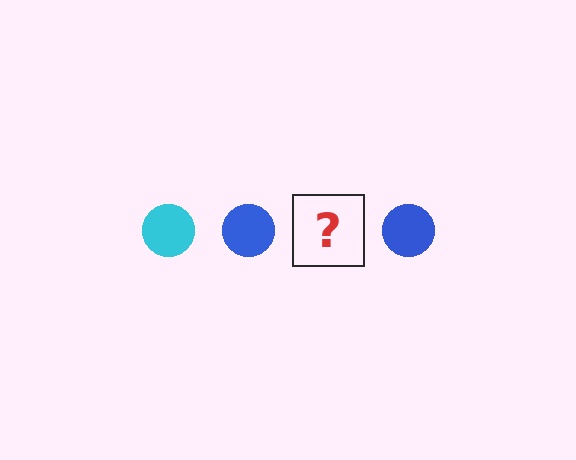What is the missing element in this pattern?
The missing element is a cyan circle.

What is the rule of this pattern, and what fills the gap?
The rule is that the pattern cycles through cyan, blue circles. The gap should be filled with a cyan circle.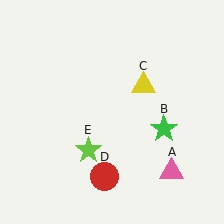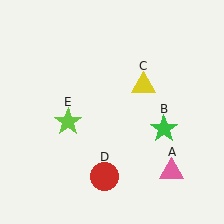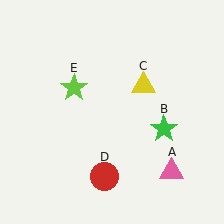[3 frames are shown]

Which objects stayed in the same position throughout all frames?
Pink triangle (object A) and green star (object B) and yellow triangle (object C) and red circle (object D) remained stationary.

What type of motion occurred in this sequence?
The lime star (object E) rotated clockwise around the center of the scene.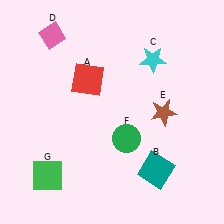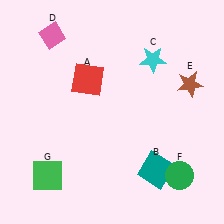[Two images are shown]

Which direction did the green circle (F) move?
The green circle (F) moved right.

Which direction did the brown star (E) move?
The brown star (E) moved up.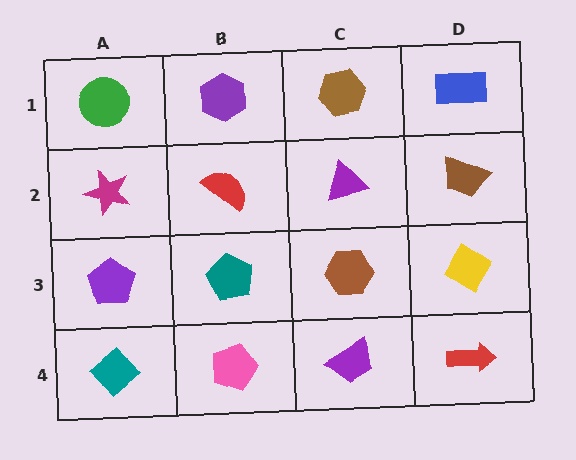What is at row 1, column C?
A brown hexagon.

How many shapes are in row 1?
4 shapes.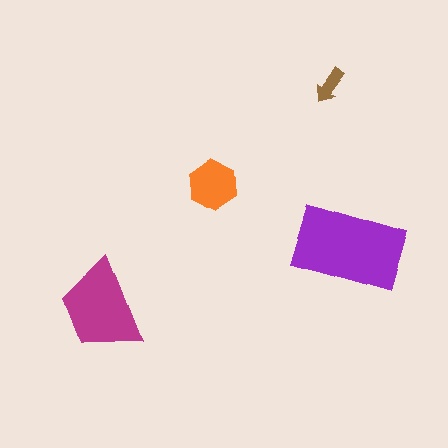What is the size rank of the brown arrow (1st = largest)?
4th.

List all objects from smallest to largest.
The brown arrow, the orange hexagon, the magenta trapezoid, the purple rectangle.